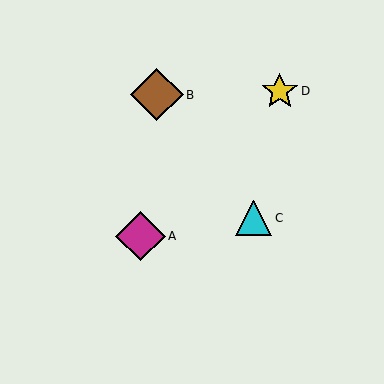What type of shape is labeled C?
Shape C is a cyan triangle.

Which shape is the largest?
The brown diamond (labeled B) is the largest.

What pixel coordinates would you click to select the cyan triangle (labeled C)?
Click at (254, 218) to select the cyan triangle C.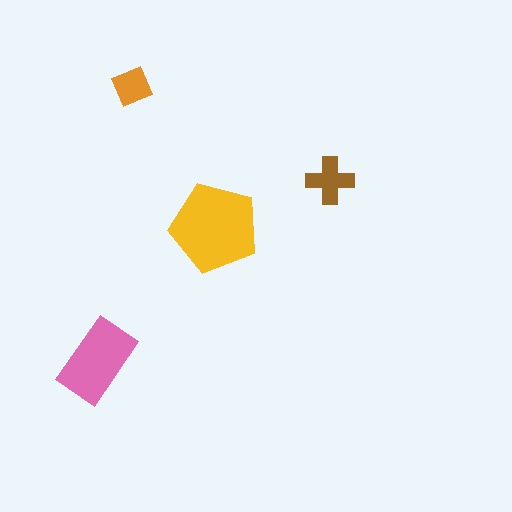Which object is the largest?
The yellow pentagon.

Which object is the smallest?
The orange square.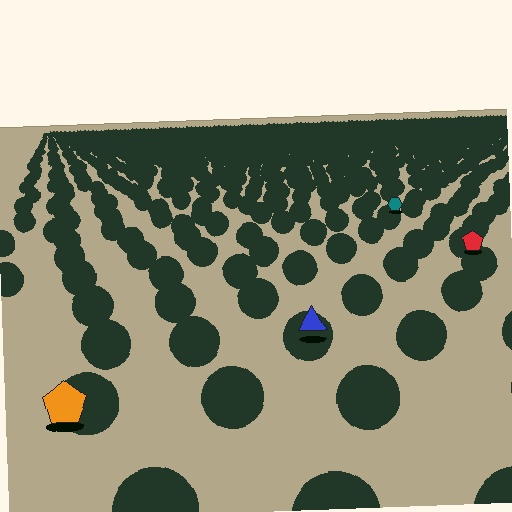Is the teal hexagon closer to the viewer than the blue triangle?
No. The blue triangle is closer — you can tell from the texture gradient: the ground texture is coarser near it.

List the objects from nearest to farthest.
From nearest to farthest: the orange pentagon, the blue triangle, the red pentagon, the teal hexagon.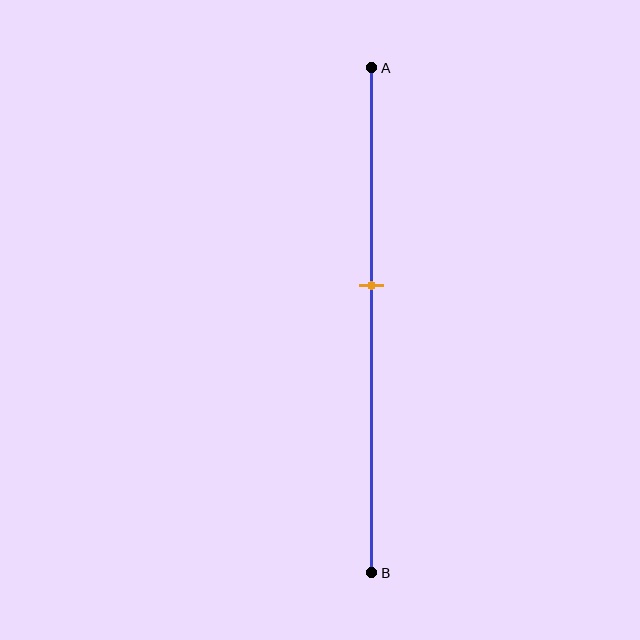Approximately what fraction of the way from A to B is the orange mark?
The orange mark is approximately 45% of the way from A to B.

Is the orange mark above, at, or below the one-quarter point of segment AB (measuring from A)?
The orange mark is below the one-quarter point of segment AB.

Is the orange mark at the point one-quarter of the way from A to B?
No, the mark is at about 45% from A, not at the 25% one-quarter point.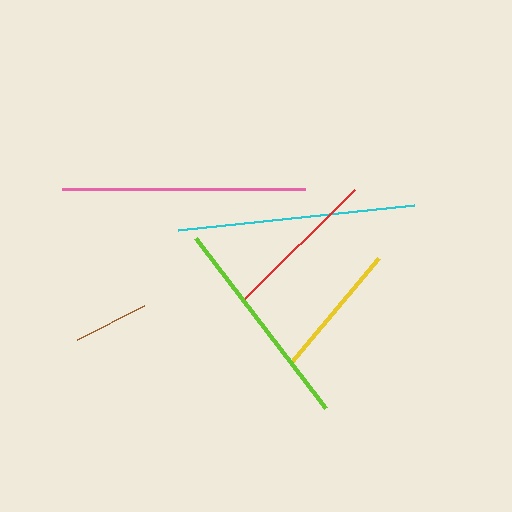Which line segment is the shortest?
The brown line is the shortest at approximately 74 pixels.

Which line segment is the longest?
The pink line is the longest at approximately 243 pixels.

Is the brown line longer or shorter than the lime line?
The lime line is longer than the brown line.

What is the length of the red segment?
The red segment is approximately 155 pixels long.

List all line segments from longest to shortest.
From longest to shortest: pink, cyan, lime, red, yellow, brown.